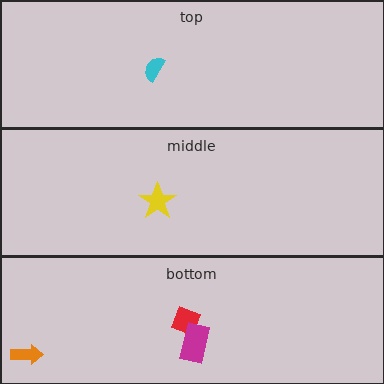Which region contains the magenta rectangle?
The bottom region.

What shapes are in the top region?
The cyan semicircle.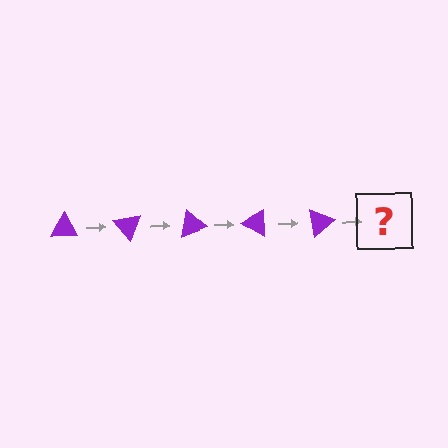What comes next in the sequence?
The next element should be a purple triangle rotated 250 degrees.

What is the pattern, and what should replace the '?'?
The pattern is that the triangle rotates 50 degrees each step. The '?' should be a purple triangle rotated 250 degrees.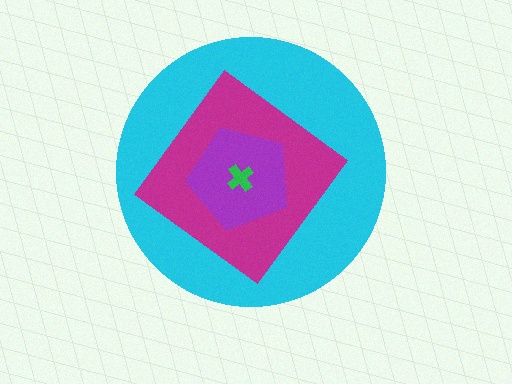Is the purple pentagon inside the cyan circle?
Yes.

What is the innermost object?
The green cross.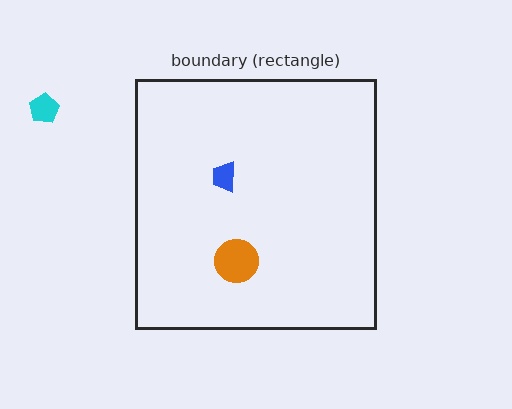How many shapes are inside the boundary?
2 inside, 1 outside.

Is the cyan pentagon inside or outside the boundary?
Outside.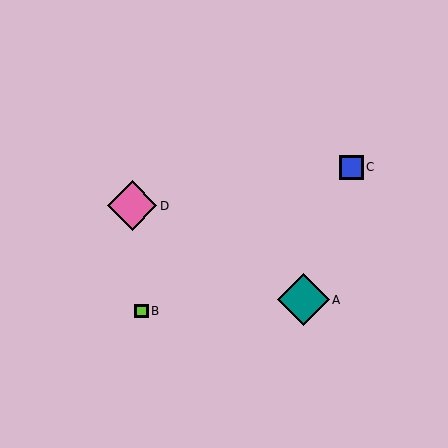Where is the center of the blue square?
The center of the blue square is at (352, 167).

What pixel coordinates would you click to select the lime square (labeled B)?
Click at (142, 311) to select the lime square B.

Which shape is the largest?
The teal diamond (labeled A) is the largest.